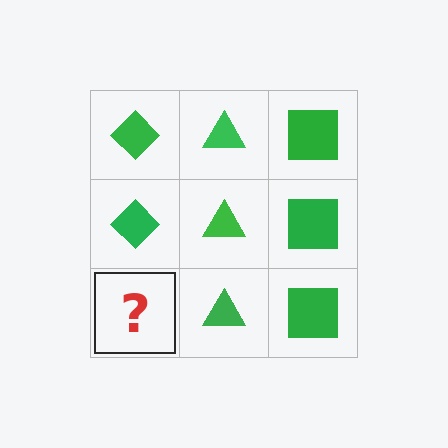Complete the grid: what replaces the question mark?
The question mark should be replaced with a green diamond.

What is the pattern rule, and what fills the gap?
The rule is that each column has a consistent shape. The gap should be filled with a green diamond.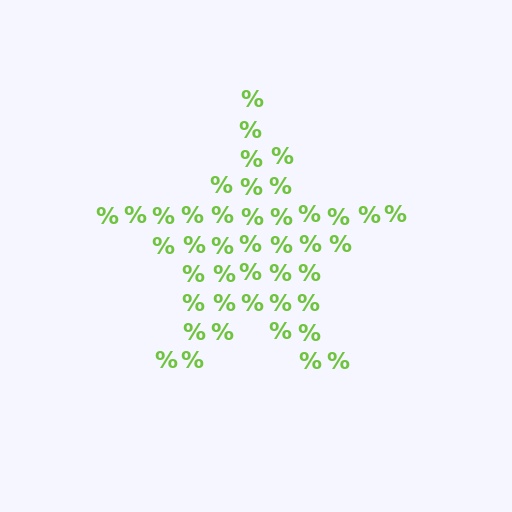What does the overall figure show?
The overall figure shows a star.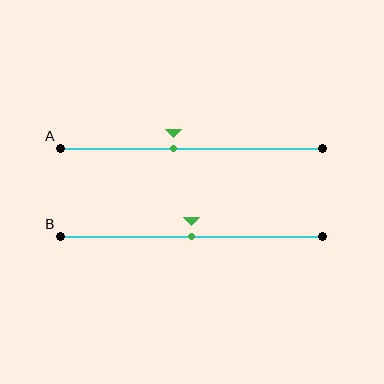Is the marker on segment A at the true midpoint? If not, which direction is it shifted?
No, the marker on segment A is shifted to the left by about 7% of the segment length.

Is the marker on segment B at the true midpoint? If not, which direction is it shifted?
Yes, the marker on segment B is at the true midpoint.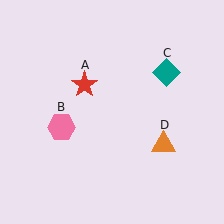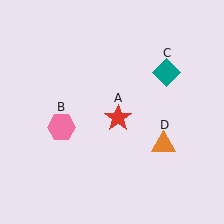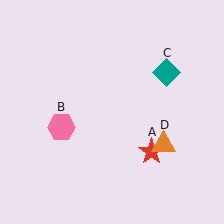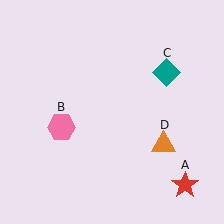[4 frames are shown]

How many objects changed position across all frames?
1 object changed position: red star (object A).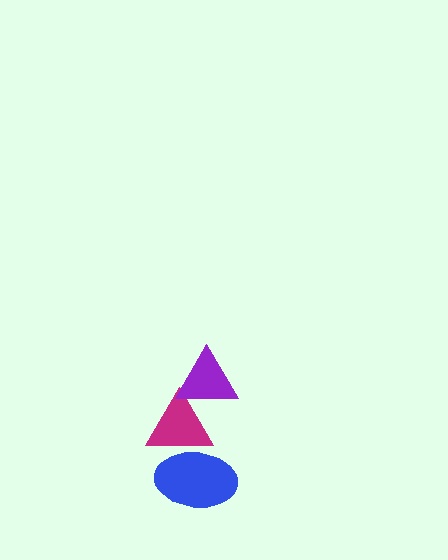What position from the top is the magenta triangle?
The magenta triangle is 2nd from the top.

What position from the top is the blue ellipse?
The blue ellipse is 3rd from the top.